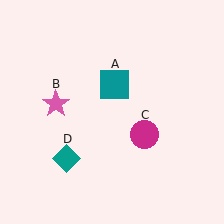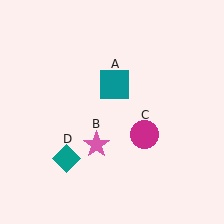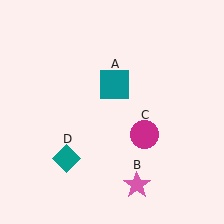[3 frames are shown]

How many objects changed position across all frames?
1 object changed position: pink star (object B).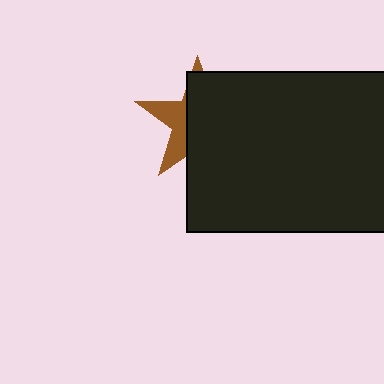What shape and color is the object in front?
The object in front is a black rectangle.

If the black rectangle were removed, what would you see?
You would see the complete brown star.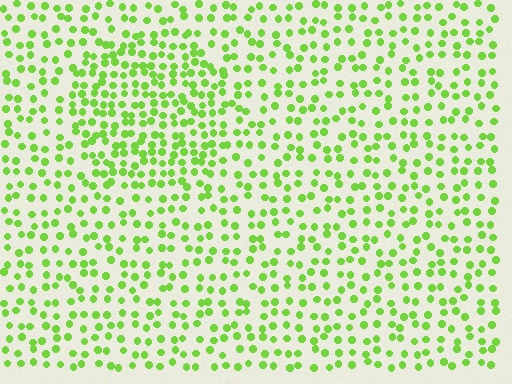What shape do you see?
I see a circle.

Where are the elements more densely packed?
The elements are more densely packed inside the circle boundary.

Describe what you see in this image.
The image contains small lime elements arranged at two different densities. A circle-shaped region is visible where the elements are more densely packed than the surrounding area.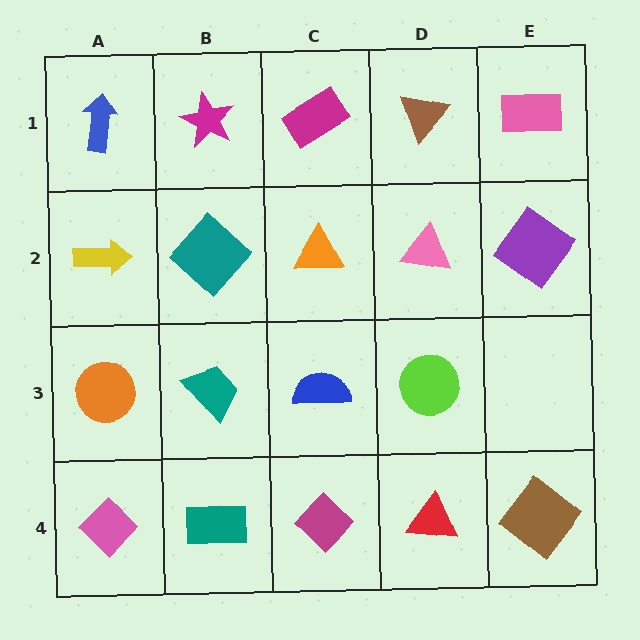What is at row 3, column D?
A lime circle.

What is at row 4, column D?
A red triangle.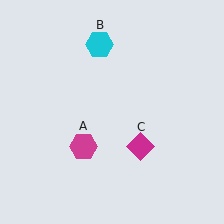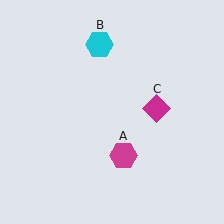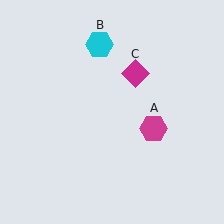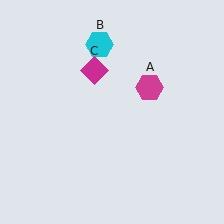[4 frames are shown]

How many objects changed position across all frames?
2 objects changed position: magenta hexagon (object A), magenta diamond (object C).